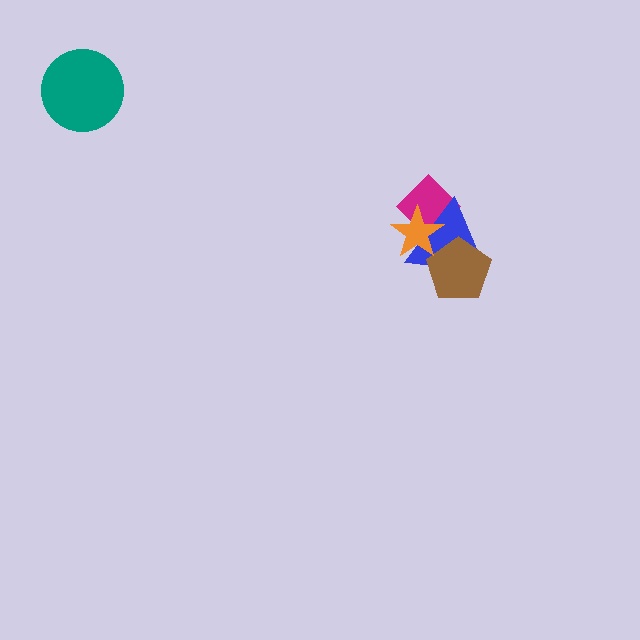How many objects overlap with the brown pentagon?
1 object overlaps with the brown pentagon.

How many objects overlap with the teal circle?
0 objects overlap with the teal circle.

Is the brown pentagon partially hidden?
No, no other shape covers it.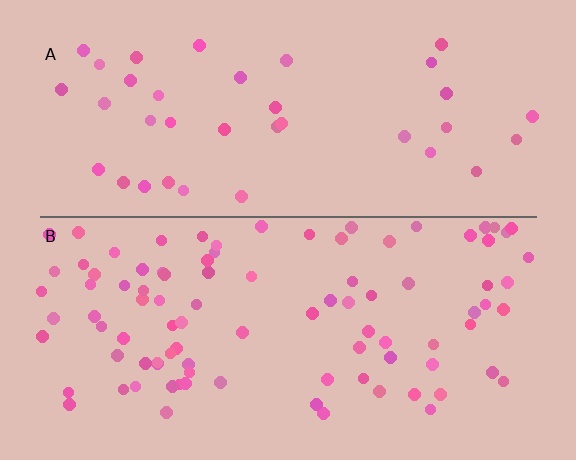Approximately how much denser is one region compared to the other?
Approximately 2.5× — region B over region A.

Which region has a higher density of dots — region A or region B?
B (the bottom).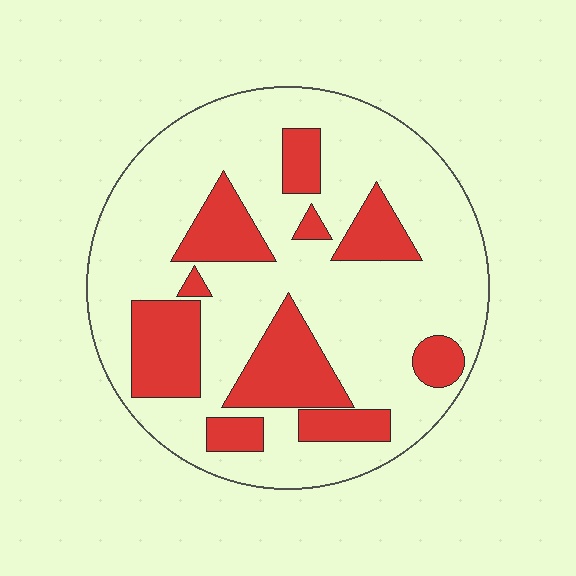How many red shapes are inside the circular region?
10.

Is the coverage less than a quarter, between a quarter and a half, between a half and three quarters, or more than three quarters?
Between a quarter and a half.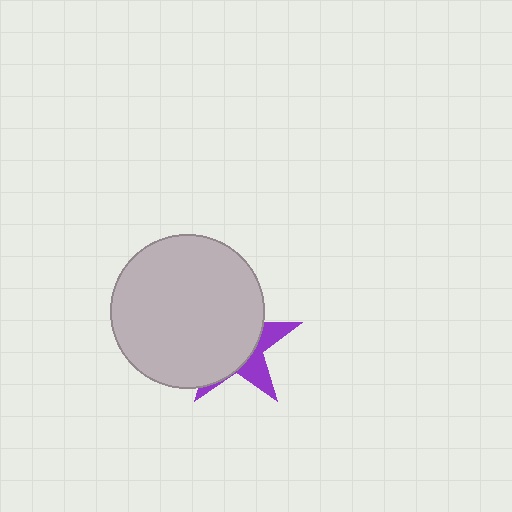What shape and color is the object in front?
The object in front is a light gray circle.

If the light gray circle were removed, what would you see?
You would see the complete purple star.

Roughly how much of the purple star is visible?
A small part of it is visible (roughly 30%).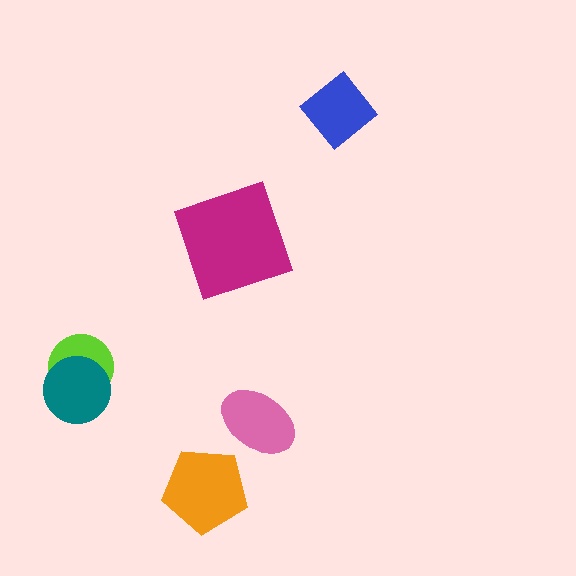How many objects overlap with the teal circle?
1 object overlaps with the teal circle.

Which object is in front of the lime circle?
The teal circle is in front of the lime circle.